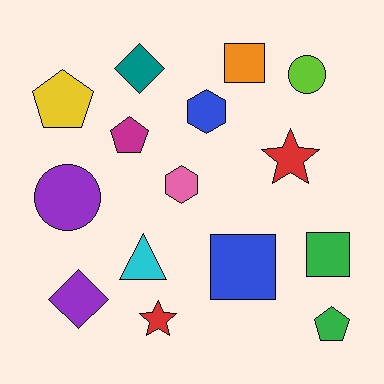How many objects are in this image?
There are 15 objects.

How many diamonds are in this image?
There are 2 diamonds.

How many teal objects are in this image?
There is 1 teal object.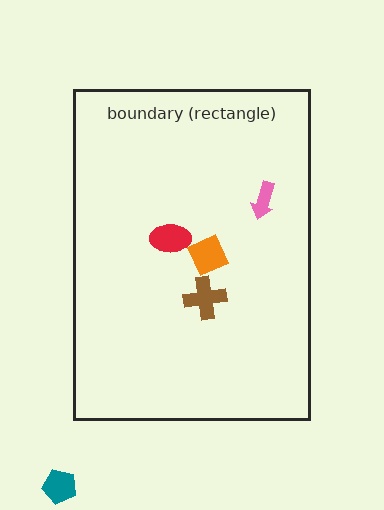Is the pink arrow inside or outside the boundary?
Inside.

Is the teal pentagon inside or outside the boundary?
Outside.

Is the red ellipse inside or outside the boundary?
Inside.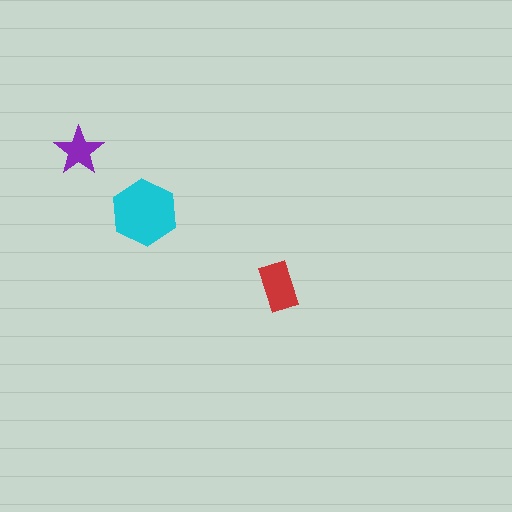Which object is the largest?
The cyan hexagon.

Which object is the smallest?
The purple star.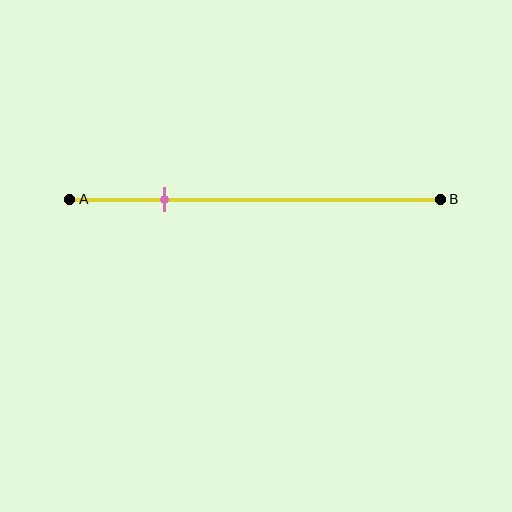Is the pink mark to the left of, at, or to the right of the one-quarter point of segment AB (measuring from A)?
The pink mark is approximately at the one-quarter point of segment AB.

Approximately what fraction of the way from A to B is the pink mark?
The pink mark is approximately 25% of the way from A to B.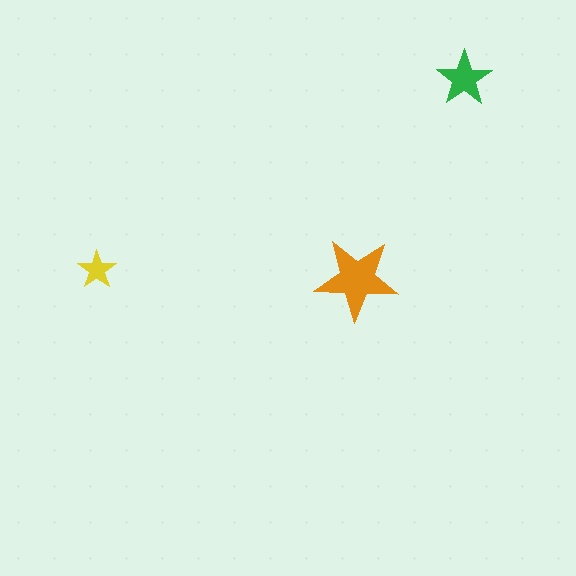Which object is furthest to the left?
The yellow star is leftmost.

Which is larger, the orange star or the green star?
The orange one.